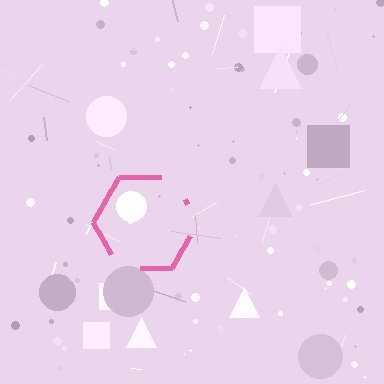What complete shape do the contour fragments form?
The contour fragments form a hexagon.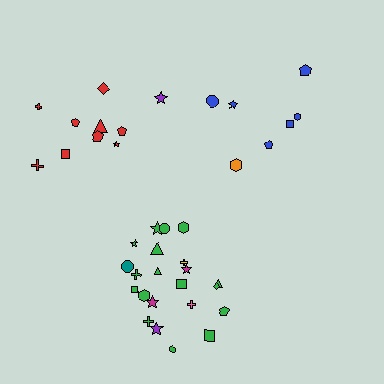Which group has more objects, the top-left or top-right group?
The top-left group.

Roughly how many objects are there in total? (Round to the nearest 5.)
Roughly 40 objects in total.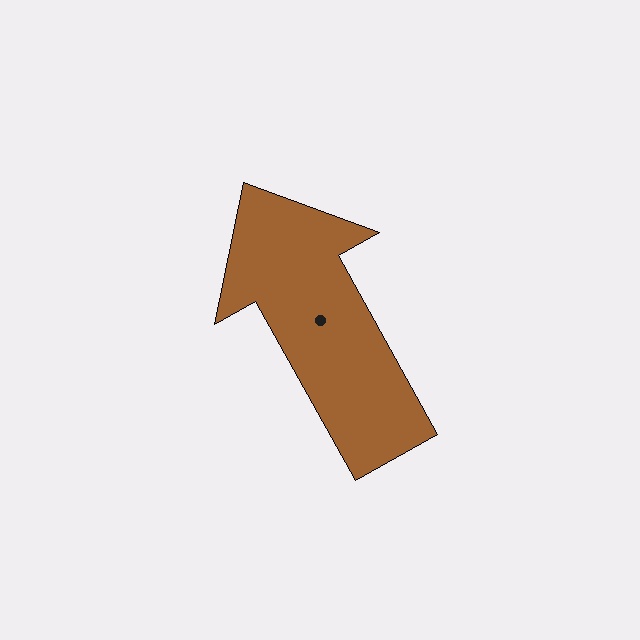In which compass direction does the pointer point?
Northwest.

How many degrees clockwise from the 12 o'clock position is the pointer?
Approximately 331 degrees.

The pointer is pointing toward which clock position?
Roughly 11 o'clock.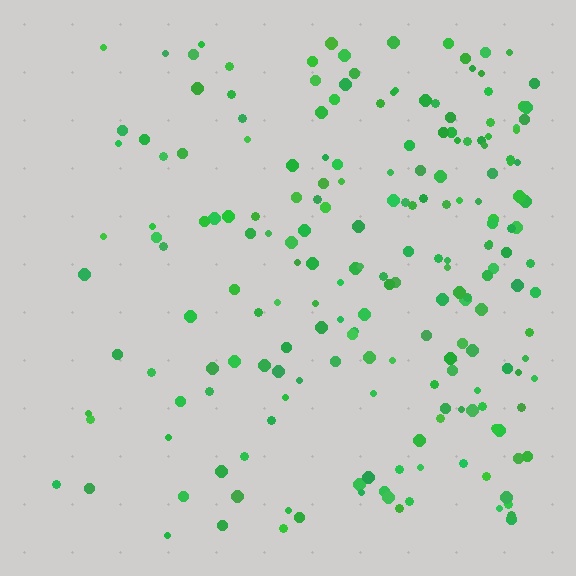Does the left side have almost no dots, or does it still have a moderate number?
Still a moderate number, just noticeably fewer than the right.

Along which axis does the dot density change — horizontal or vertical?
Horizontal.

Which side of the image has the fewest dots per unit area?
The left.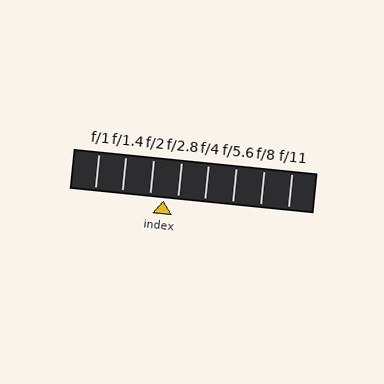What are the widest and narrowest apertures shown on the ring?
The widest aperture shown is f/1 and the narrowest is f/11.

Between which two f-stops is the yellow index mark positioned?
The index mark is between f/2 and f/2.8.